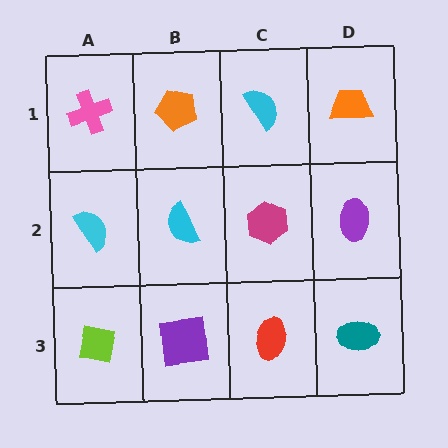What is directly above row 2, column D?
An orange trapezoid.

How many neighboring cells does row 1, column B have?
3.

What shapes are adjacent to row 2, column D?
An orange trapezoid (row 1, column D), a teal ellipse (row 3, column D), a magenta hexagon (row 2, column C).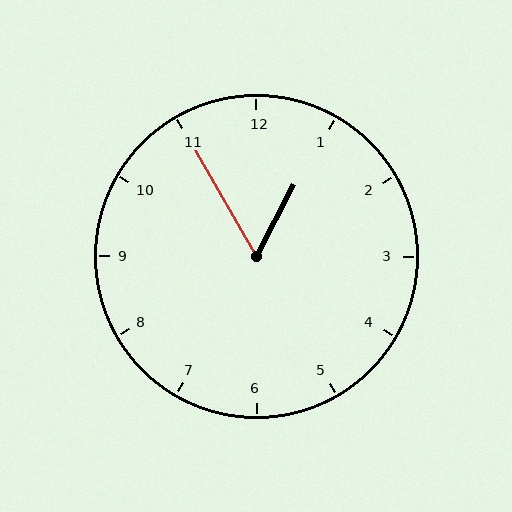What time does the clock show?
12:55.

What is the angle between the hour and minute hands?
Approximately 58 degrees.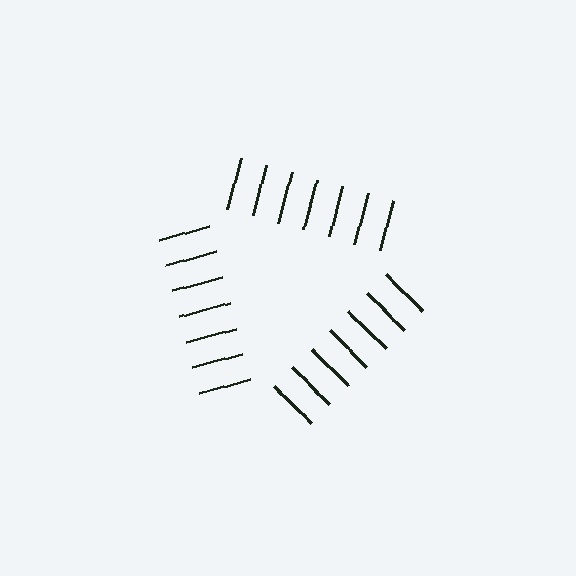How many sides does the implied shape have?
3 sides — the line-ends trace a triangle.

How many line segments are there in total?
21 — 7 along each of the 3 edges.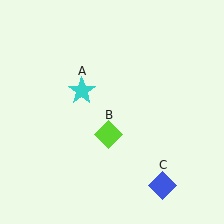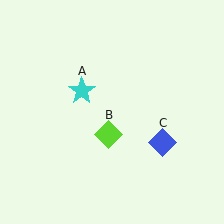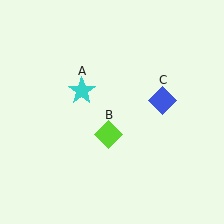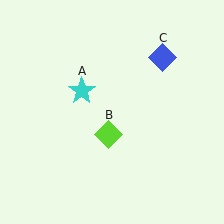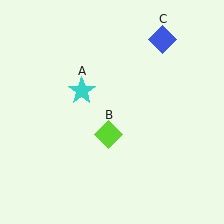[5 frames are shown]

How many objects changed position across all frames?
1 object changed position: blue diamond (object C).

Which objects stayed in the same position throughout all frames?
Cyan star (object A) and lime diamond (object B) remained stationary.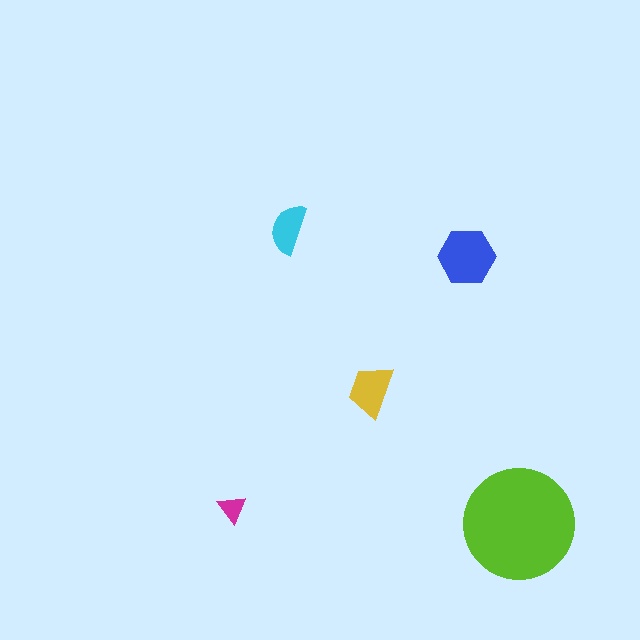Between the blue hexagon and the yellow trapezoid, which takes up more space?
The blue hexagon.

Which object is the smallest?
The magenta triangle.